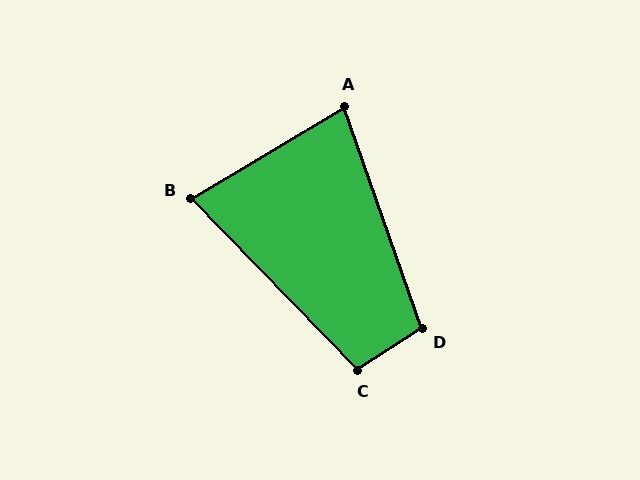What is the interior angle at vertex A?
Approximately 79 degrees (acute).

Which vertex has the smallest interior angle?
B, at approximately 77 degrees.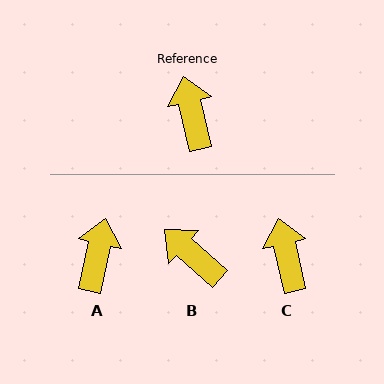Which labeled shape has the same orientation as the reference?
C.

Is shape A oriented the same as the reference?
No, it is off by about 26 degrees.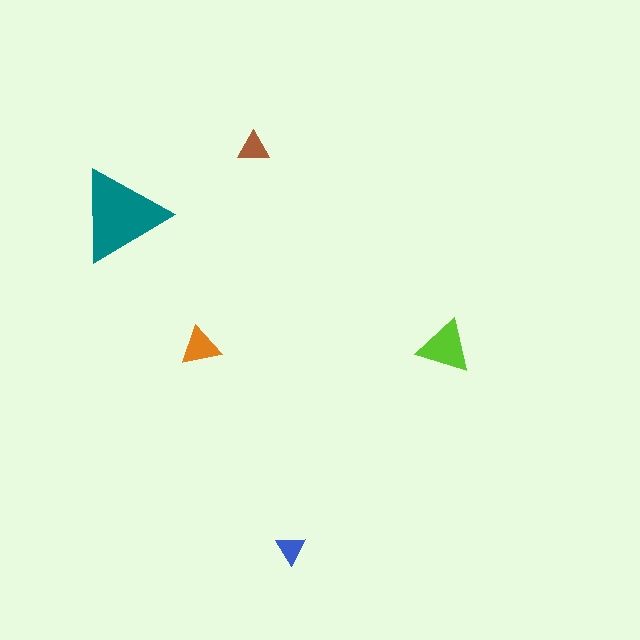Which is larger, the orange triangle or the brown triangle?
The orange one.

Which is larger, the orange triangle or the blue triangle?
The orange one.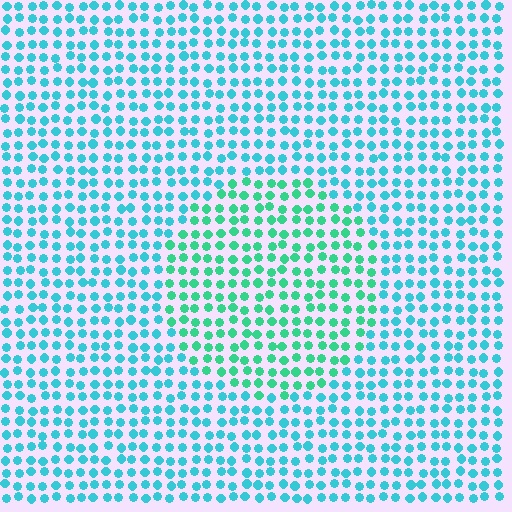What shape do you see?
I see a circle.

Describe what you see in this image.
The image is filled with small cyan elements in a uniform arrangement. A circle-shaped region is visible where the elements are tinted to a slightly different hue, forming a subtle color boundary.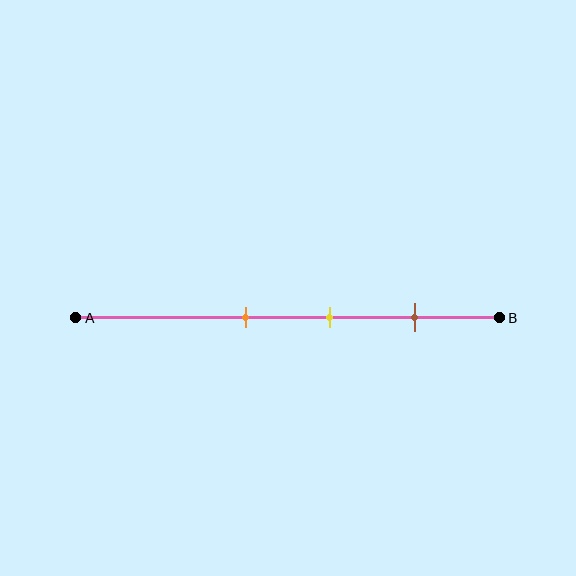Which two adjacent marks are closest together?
The orange and yellow marks are the closest adjacent pair.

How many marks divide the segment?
There are 3 marks dividing the segment.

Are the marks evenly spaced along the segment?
Yes, the marks are approximately evenly spaced.